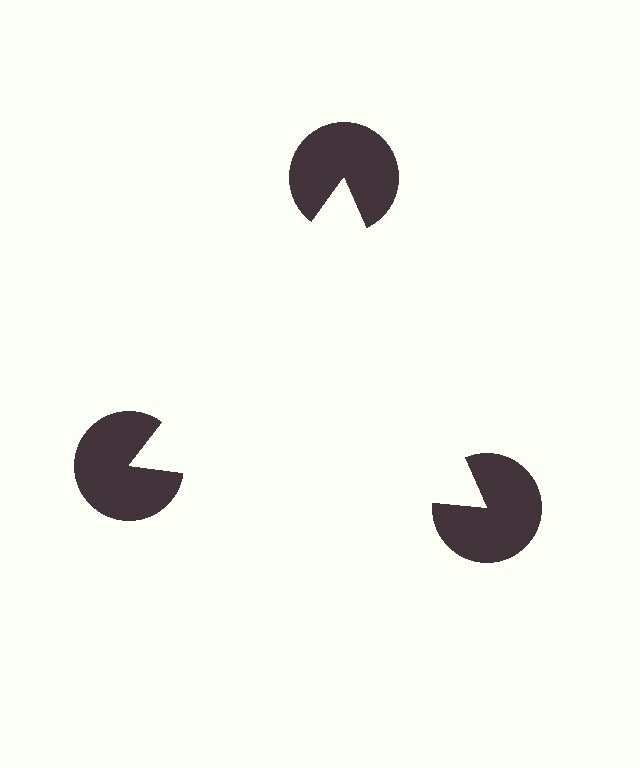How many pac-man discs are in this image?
There are 3 — one at each vertex of the illusory triangle.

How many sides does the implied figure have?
3 sides.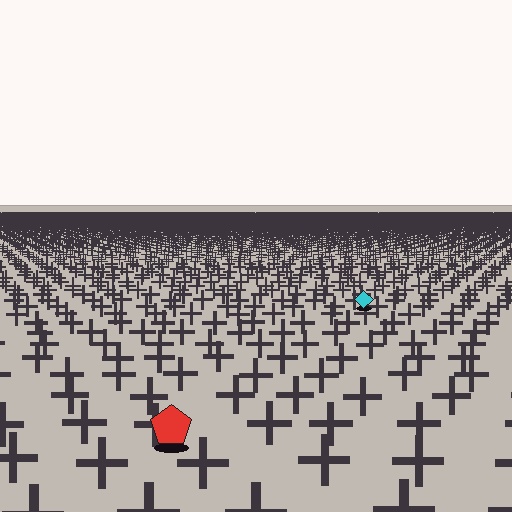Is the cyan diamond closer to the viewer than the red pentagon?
No. The red pentagon is closer — you can tell from the texture gradient: the ground texture is coarser near it.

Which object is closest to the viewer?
The red pentagon is closest. The texture marks near it are larger and more spread out.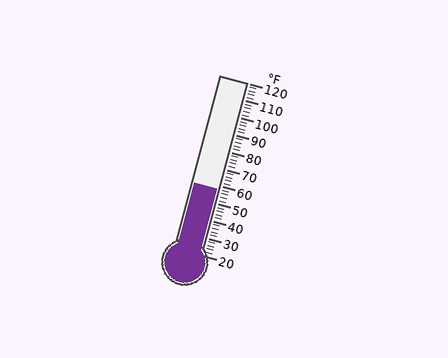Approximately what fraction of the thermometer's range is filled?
The thermometer is filled to approximately 40% of its range.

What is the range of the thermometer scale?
The thermometer scale ranges from 20°F to 120°F.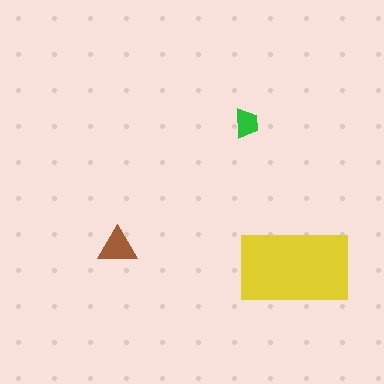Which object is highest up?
The green trapezoid is topmost.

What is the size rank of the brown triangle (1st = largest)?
2nd.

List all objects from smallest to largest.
The green trapezoid, the brown triangle, the yellow rectangle.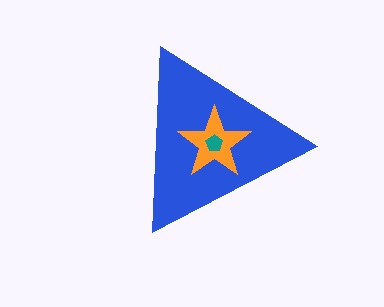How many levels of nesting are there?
3.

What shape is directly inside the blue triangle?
The orange star.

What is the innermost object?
The teal pentagon.